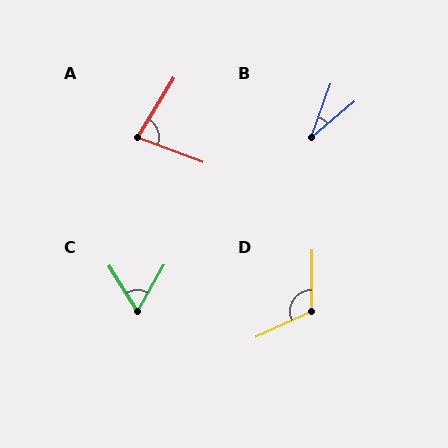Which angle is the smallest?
B, at approximately 30 degrees.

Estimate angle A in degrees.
Approximately 79 degrees.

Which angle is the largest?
D, at approximately 115 degrees.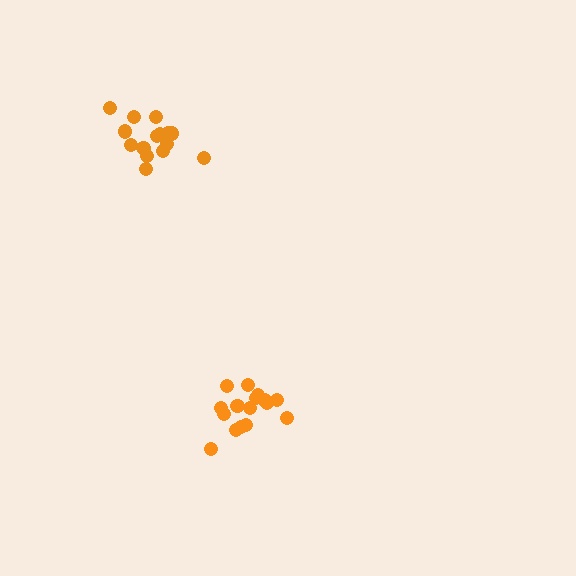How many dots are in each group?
Group 1: 16 dots, Group 2: 15 dots (31 total).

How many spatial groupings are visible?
There are 2 spatial groupings.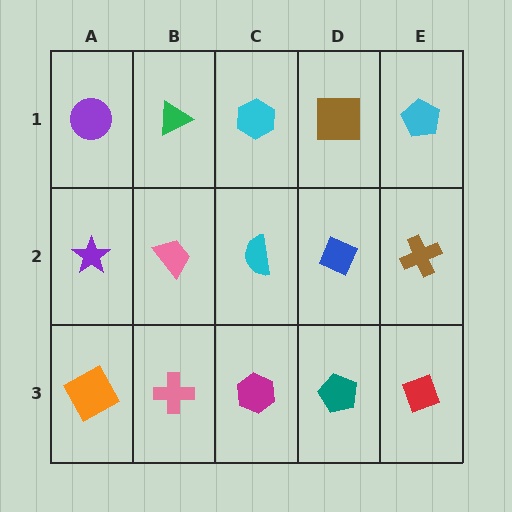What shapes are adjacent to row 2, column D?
A brown square (row 1, column D), a teal pentagon (row 3, column D), a cyan semicircle (row 2, column C), a brown cross (row 2, column E).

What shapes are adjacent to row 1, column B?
A pink trapezoid (row 2, column B), a purple circle (row 1, column A), a cyan hexagon (row 1, column C).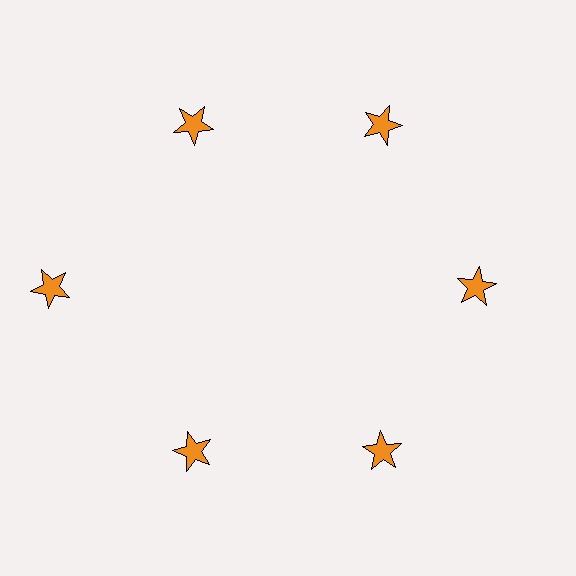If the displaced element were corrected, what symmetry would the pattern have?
It would have 6-fold rotational symmetry — the pattern would map onto itself every 60 degrees.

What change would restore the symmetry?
The symmetry would be restored by moving it inward, back onto the ring so that all 6 stars sit at equal angles and equal distance from the center.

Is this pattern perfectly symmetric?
No. The 6 orange stars are arranged in a ring, but one element near the 9 o'clock position is pushed outward from the center, breaking the 6-fold rotational symmetry.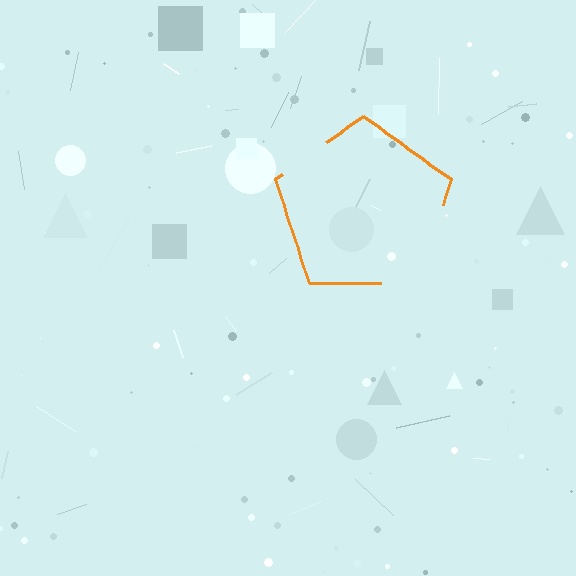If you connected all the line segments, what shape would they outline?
They would outline a pentagon.